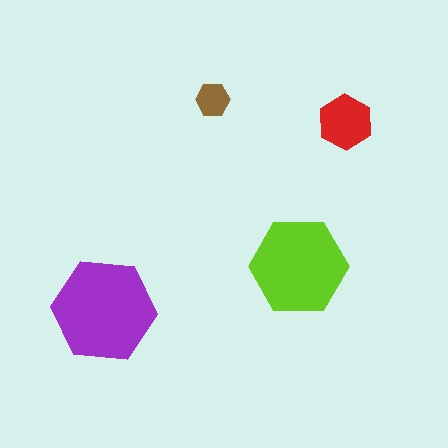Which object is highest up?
The brown hexagon is topmost.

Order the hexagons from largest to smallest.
the purple one, the lime one, the red one, the brown one.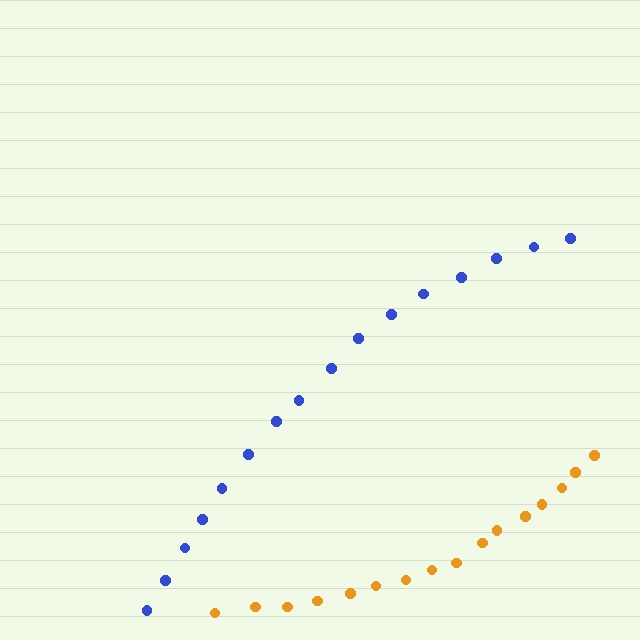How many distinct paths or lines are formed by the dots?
There are 2 distinct paths.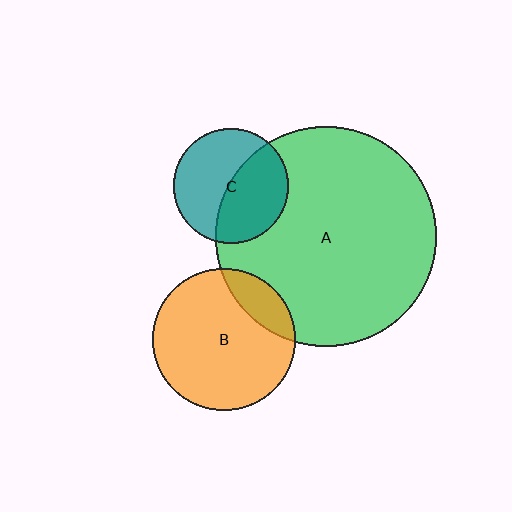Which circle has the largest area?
Circle A (green).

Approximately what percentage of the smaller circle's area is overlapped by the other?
Approximately 15%.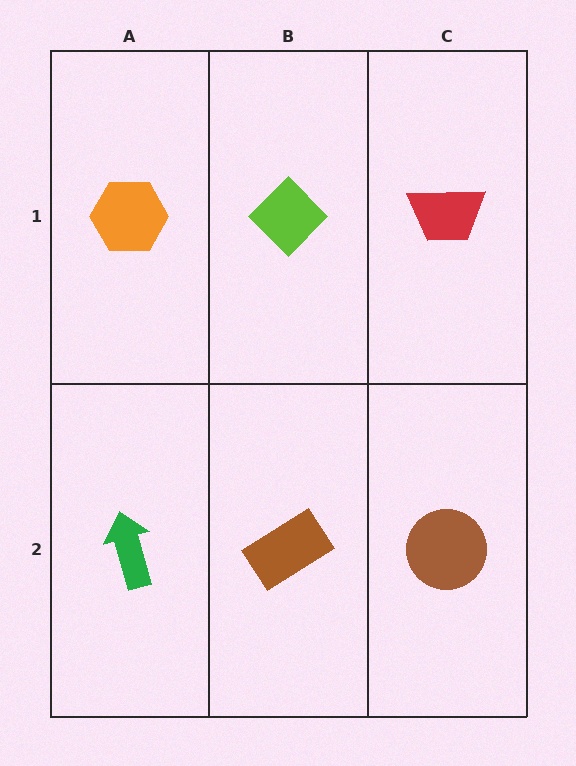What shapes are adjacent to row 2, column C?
A red trapezoid (row 1, column C), a brown rectangle (row 2, column B).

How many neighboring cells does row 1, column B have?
3.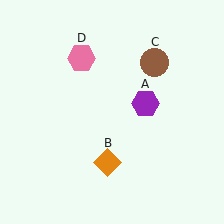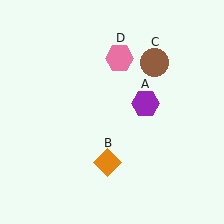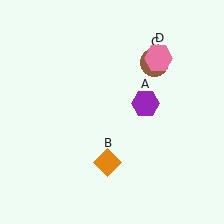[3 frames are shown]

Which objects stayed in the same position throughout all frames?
Purple hexagon (object A) and orange diamond (object B) and brown circle (object C) remained stationary.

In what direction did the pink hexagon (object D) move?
The pink hexagon (object D) moved right.